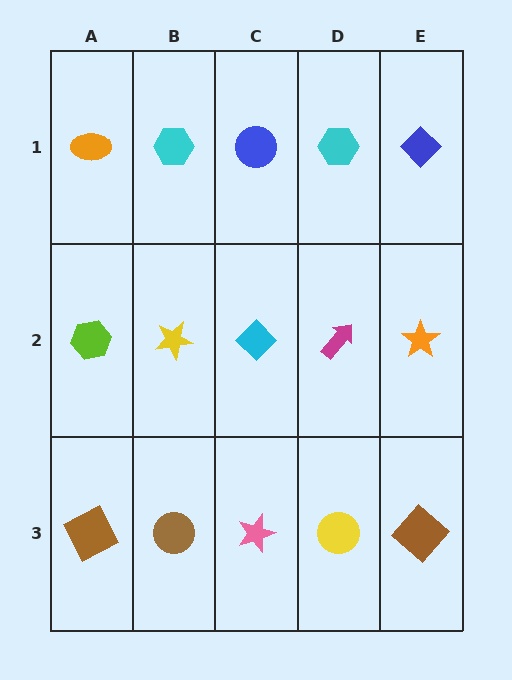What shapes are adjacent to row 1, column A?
A lime hexagon (row 2, column A), a cyan hexagon (row 1, column B).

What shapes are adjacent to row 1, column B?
A yellow star (row 2, column B), an orange ellipse (row 1, column A), a blue circle (row 1, column C).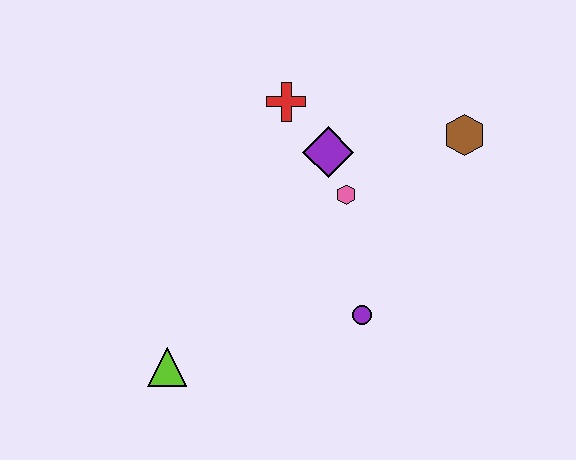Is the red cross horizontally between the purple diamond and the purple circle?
No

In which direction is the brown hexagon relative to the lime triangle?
The brown hexagon is to the right of the lime triangle.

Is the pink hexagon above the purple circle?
Yes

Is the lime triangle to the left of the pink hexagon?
Yes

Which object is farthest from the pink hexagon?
The lime triangle is farthest from the pink hexagon.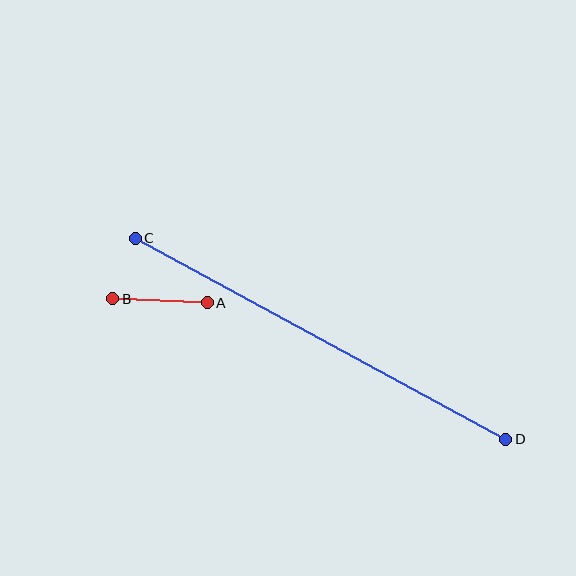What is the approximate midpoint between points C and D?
The midpoint is at approximately (320, 339) pixels.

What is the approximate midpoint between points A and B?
The midpoint is at approximately (160, 301) pixels.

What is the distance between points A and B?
The distance is approximately 94 pixels.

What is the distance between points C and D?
The distance is approximately 421 pixels.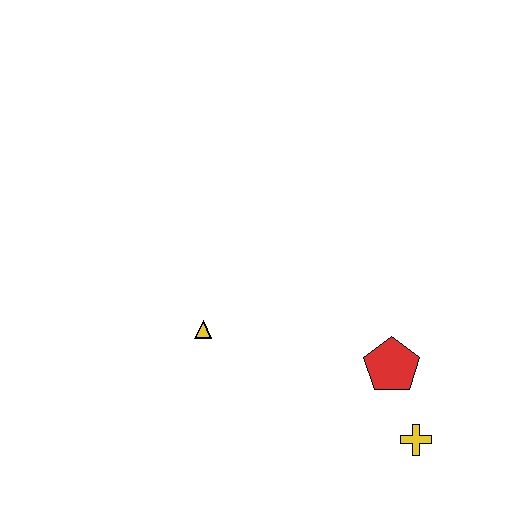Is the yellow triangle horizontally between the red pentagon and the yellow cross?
No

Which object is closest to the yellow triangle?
The red pentagon is closest to the yellow triangle.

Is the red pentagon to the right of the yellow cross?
No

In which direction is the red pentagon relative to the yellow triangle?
The red pentagon is to the right of the yellow triangle.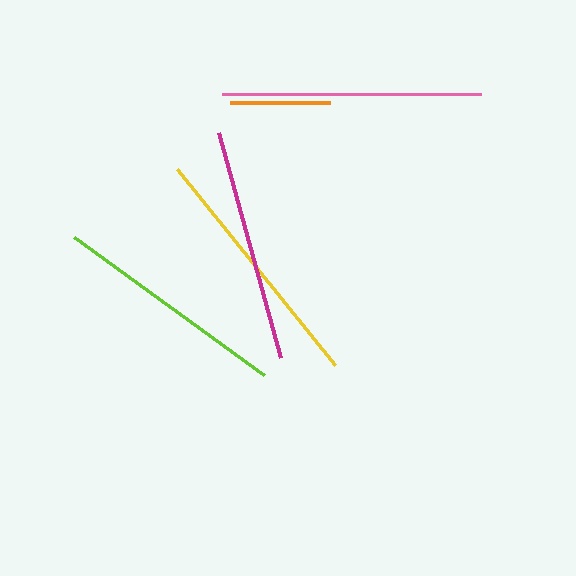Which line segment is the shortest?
The orange line is the shortest at approximately 100 pixels.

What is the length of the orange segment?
The orange segment is approximately 100 pixels long.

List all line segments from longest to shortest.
From longest to shortest: pink, yellow, lime, magenta, orange.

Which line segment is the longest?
The pink line is the longest at approximately 260 pixels.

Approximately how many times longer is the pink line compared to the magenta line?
The pink line is approximately 1.1 times the length of the magenta line.